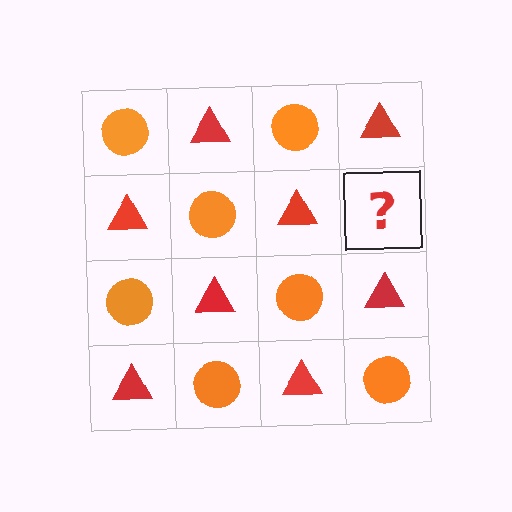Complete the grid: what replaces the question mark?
The question mark should be replaced with an orange circle.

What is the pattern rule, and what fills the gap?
The rule is that it alternates orange circle and red triangle in a checkerboard pattern. The gap should be filled with an orange circle.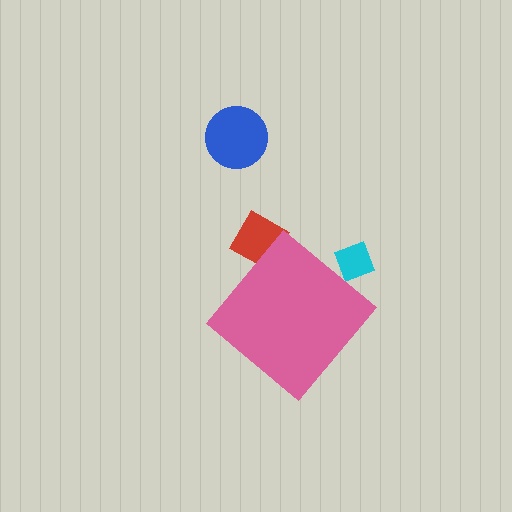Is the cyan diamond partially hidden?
Yes, the cyan diamond is partially hidden behind the pink diamond.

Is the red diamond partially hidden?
Yes, the red diamond is partially hidden behind the pink diamond.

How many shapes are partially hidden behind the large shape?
2 shapes are partially hidden.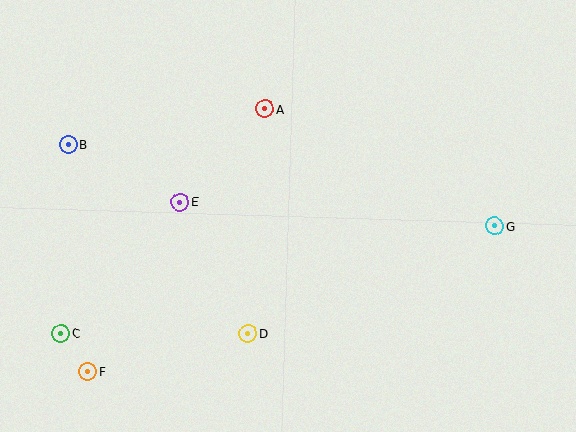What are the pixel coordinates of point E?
Point E is at (180, 202).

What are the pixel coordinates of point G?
Point G is at (495, 226).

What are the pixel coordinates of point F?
Point F is at (88, 372).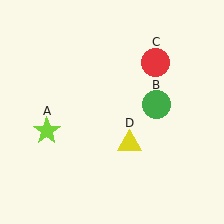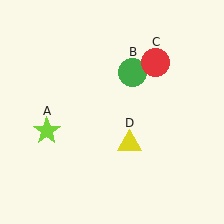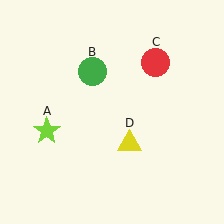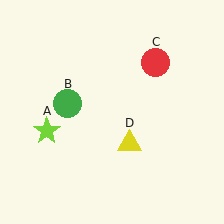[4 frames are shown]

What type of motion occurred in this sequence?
The green circle (object B) rotated counterclockwise around the center of the scene.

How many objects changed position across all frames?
1 object changed position: green circle (object B).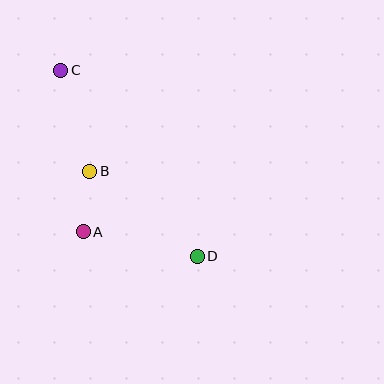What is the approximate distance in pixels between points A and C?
The distance between A and C is approximately 163 pixels.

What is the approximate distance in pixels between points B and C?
The distance between B and C is approximately 105 pixels.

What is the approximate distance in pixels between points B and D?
The distance between B and D is approximately 137 pixels.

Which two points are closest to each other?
Points A and B are closest to each other.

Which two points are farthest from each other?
Points C and D are farthest from each other.